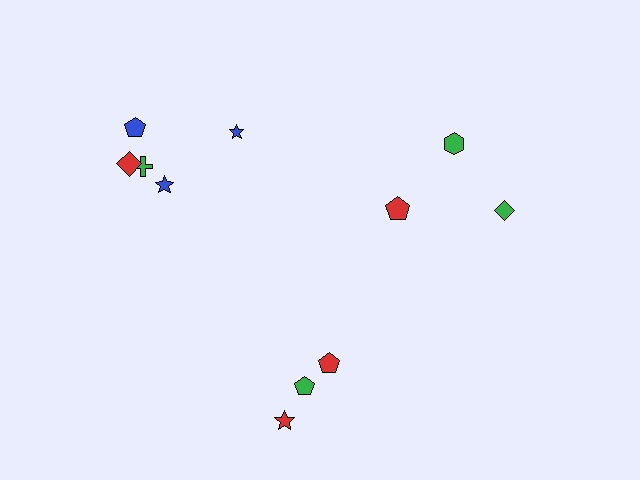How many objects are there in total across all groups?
There are 11 objects.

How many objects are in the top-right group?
There are 3 objects.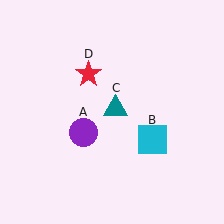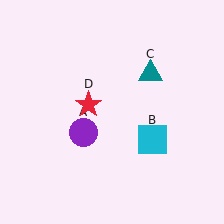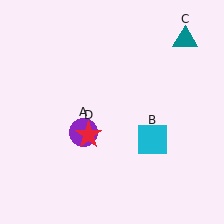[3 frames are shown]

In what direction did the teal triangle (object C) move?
The teal triangle (object C) moved up and to the right.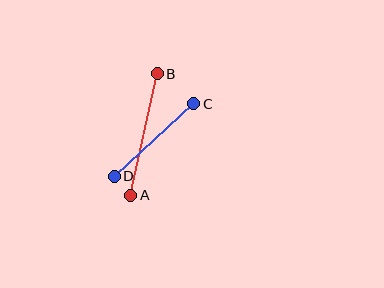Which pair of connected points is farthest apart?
Points A and B are farthest apart.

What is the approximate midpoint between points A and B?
The midpoint is at approximately (144, 135) pixels.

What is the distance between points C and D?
The distance is approximately 108 pixels.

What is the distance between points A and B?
The distance is approximately 124 pixels.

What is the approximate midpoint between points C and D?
The midpoint is at approximately (154, 140) pixels.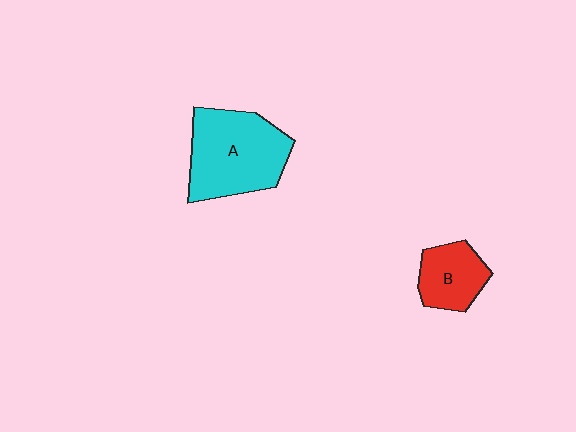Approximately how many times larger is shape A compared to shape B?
Approximately 2.0 times.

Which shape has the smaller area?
Shape B (red).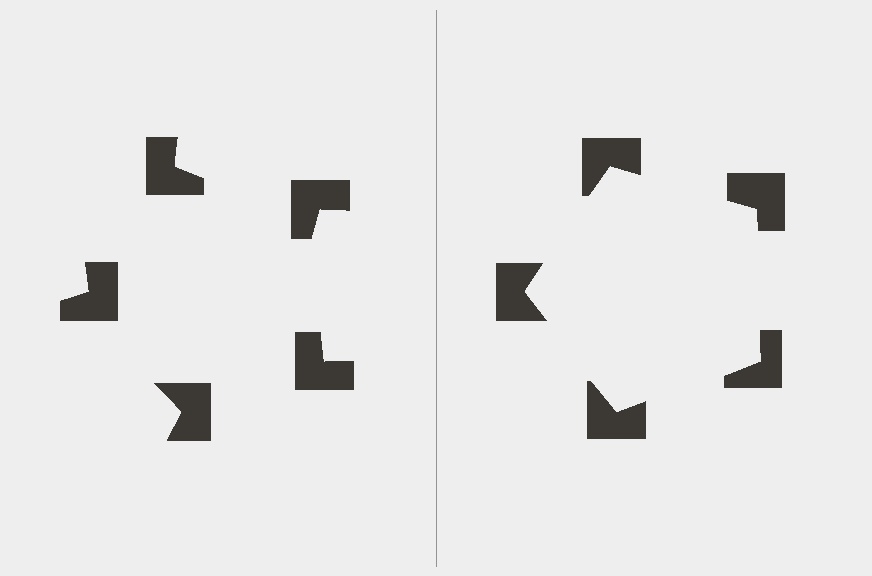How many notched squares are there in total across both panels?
10 — 5 on each side.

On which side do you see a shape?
An illusory pentagon appears on the right side. On the left side the wedge cuts are rotated, so no coherent shape forms.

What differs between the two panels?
The notched squares are positioned identically on both sides; only the wedge orientations differ. On the right they align to a pentagon; on the left they are misaligned.